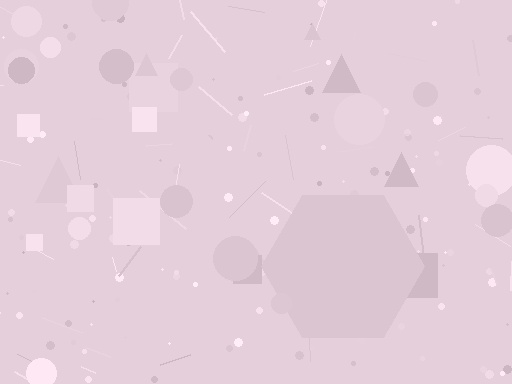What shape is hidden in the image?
A hexagon is hidden in the image.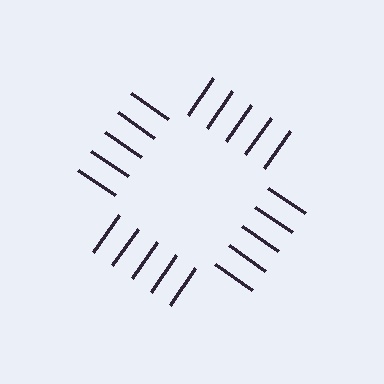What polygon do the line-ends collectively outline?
An illusory square — the line segments terminate on its edges but no continuous stroke is drawn.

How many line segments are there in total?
20 — 5 along each of the 4 edges.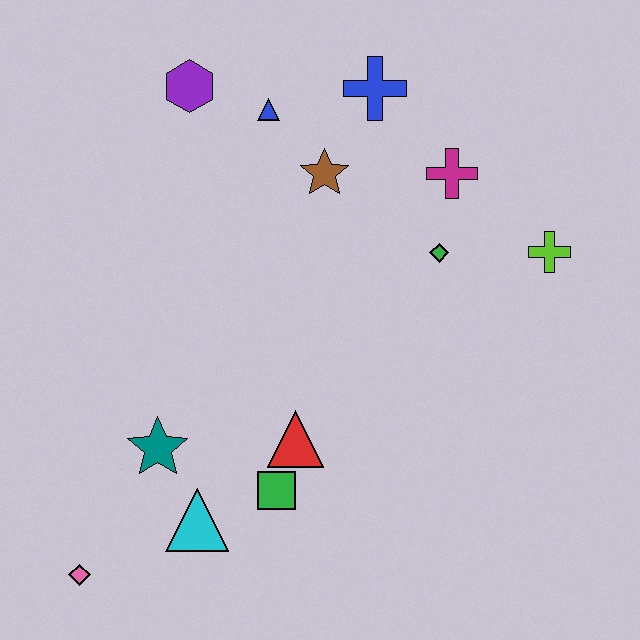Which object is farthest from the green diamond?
The pink diamond is farthest from the green diamond.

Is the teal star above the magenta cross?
No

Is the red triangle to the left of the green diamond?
Yes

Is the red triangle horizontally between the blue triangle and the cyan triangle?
No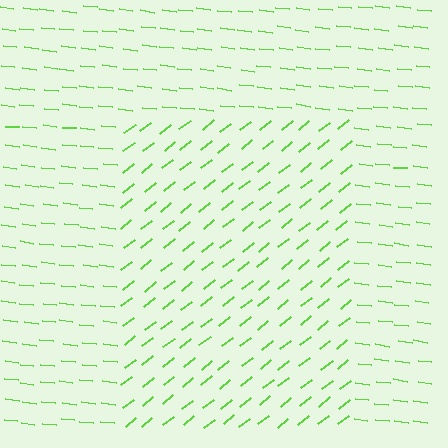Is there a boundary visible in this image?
Yes, there is a texture boundary formed by a change in line orientation.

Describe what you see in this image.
The image is filled with small lime line segments. A rectangle region in the image has lines oriented differently from the surrounding lines, creating a visible texture boundary.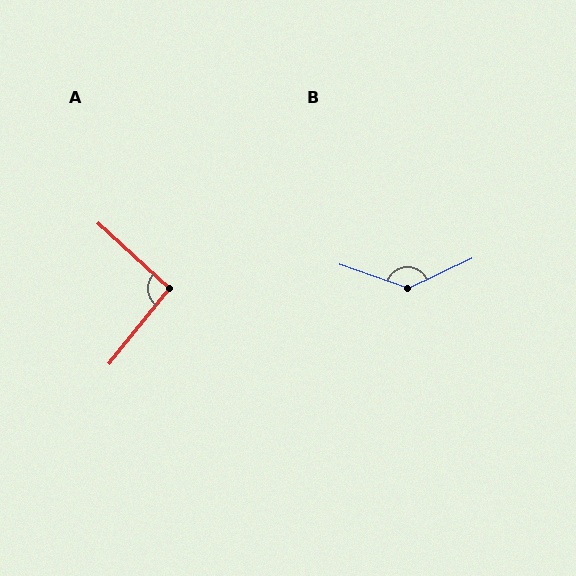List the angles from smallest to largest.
A (94°), B (136°).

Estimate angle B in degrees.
Approximately 136 degrees.